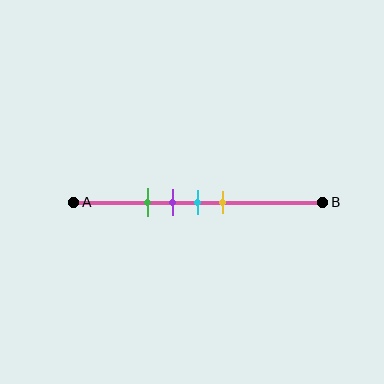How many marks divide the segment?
There are 4 marks dividing the segment.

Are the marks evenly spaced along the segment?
Yes, the marks are approximately evenly spaced.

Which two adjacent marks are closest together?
The purple and cyan marks are the closest adjacent pair.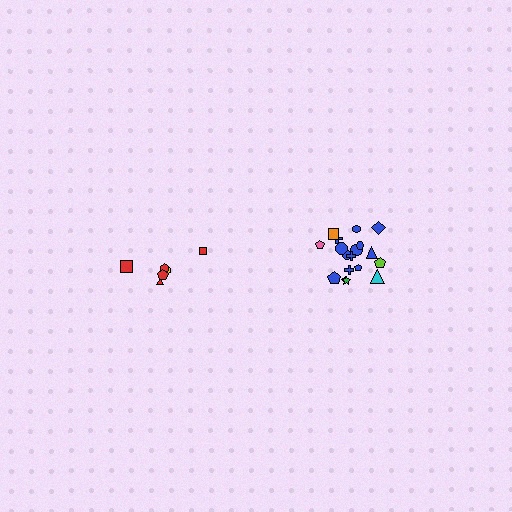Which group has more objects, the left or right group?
The right group.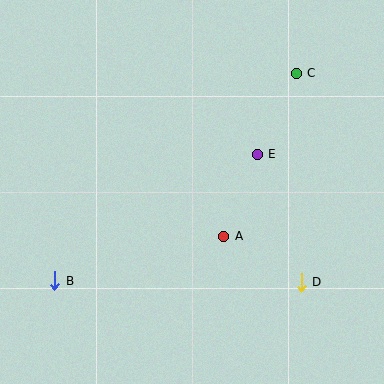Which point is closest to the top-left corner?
Point B is closest to the top-left corner.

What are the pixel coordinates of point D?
Point D is at (301, 282).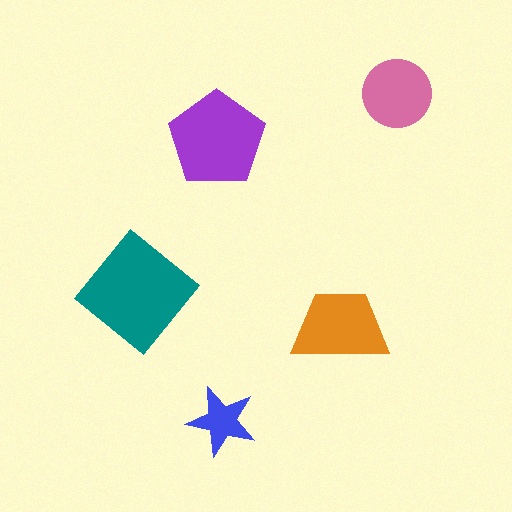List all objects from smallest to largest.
The blue star, the pink circle, the orange trapezoid, the purple pentagon, the teal diamond.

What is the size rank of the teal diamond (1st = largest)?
1st.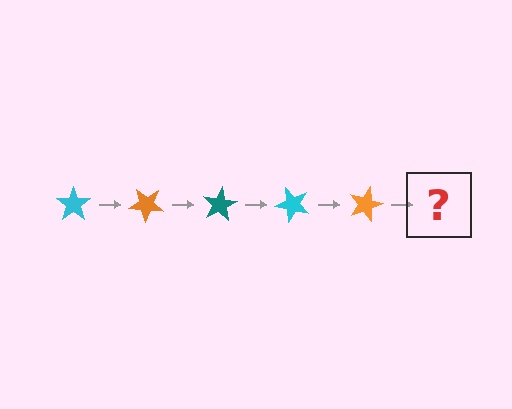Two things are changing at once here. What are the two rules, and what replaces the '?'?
The two rules are that it rotates 40 degrees each step and the color cycles through cyan, orange, and teal. The '?' should be a teal star, rotated 200 degrees from the start.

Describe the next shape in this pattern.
It should be a teal star, rotated 200 degrees from the start.